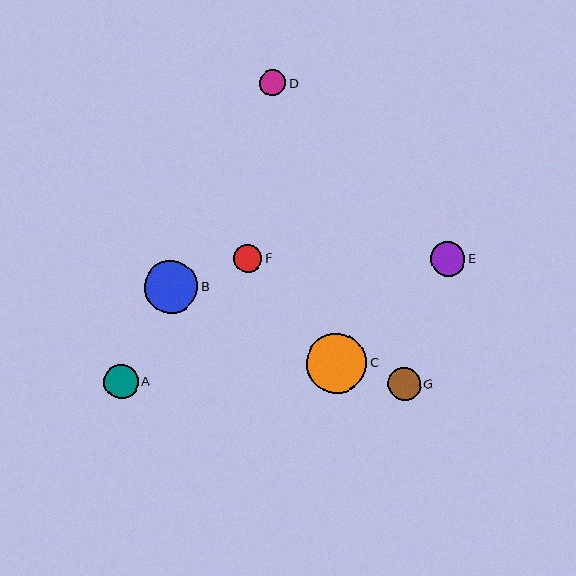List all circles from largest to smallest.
From largest to smallest: C, B, E, A, G, F, D.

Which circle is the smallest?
Circle D is the smallest with a size of approximately 26 pixels.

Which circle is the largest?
Circle C is the largest with a size of approximately 60 pixels.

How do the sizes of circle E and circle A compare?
Circle E and circle A are approximately the same size.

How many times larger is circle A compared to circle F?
Circle A is approximately 1.2 times the size of circle F.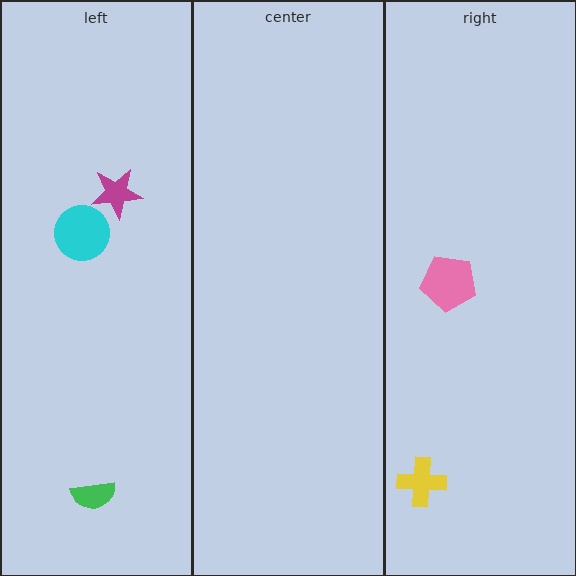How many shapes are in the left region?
3.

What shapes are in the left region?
The magenta star, the green semicircle, the cyan circle.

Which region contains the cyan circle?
The left region.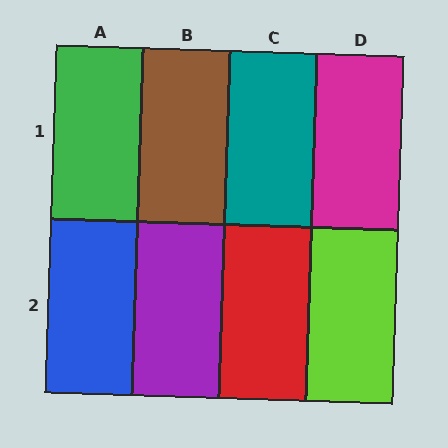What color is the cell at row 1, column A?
Green.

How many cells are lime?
1 cell is lime.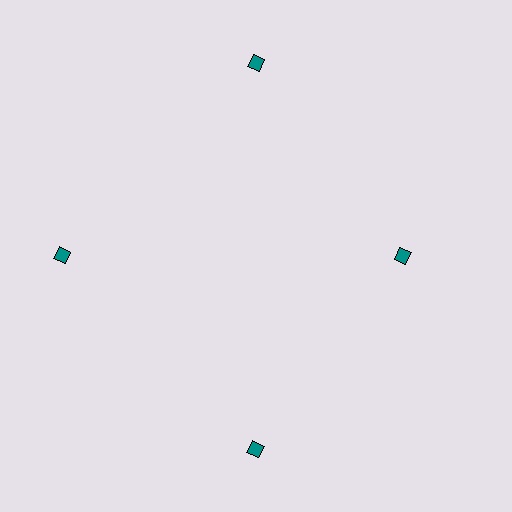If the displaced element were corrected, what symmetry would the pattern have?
It would have 4-fold rotational symmetry — the pattern would map onto itself every 90 degrees.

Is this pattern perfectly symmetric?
No. The 4 teal diamonds are arranged in a ring, but one element near the 3 o'clock position is pulled inward toward the center, breaking the 4-fold rotational symmetry.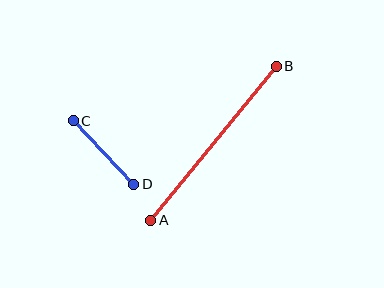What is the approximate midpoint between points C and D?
The midpoint is at approximately (103, 152) pixels.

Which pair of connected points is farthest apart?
Points A and B are farthest apart.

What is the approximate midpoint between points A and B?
The midpoint is at approximately (214, 143) pixels.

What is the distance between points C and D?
The distance is approximately 88 pixels.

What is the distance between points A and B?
The distance is approximately 199 pixels.